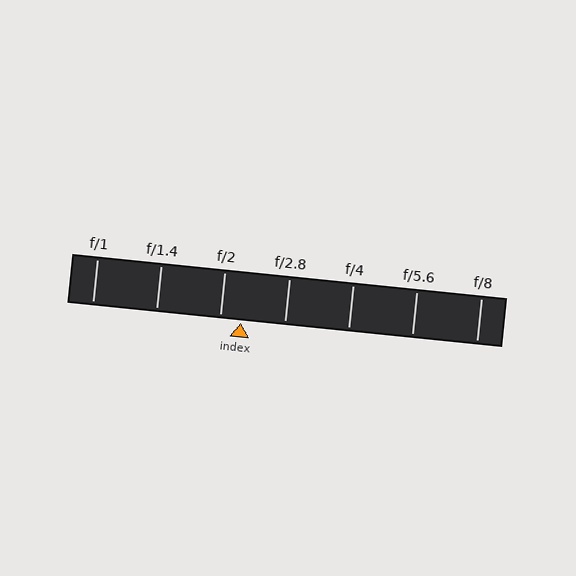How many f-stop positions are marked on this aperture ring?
There are 7 f-stop positions marked.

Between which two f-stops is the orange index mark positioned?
The index mark is between f/2 and f/2.8.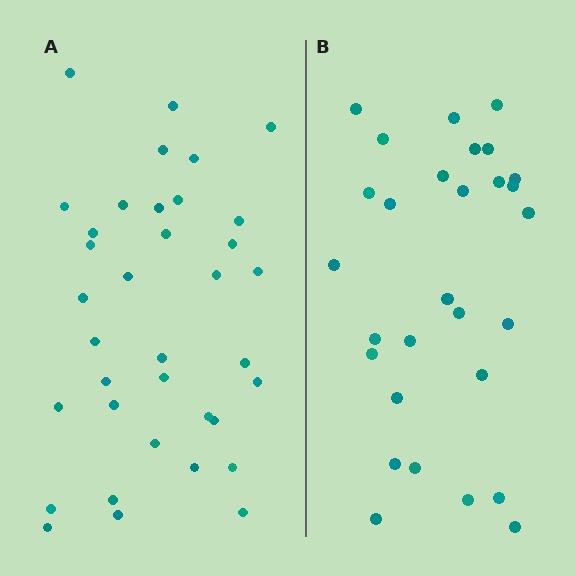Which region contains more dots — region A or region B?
Region A (the left region) has more dots.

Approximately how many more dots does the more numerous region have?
Region A has roughly 8 or so more dots than region B.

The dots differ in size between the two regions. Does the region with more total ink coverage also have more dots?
No. Region B has more total ink coverage because its dots are larger, but region A actually contains more individual dots. Total area can be misleading — the number of items is what matters here.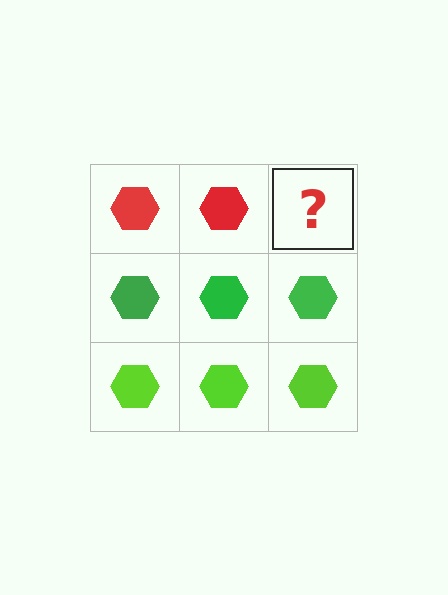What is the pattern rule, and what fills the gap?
The rule is that each row has a consistent color. The gap should be filled with a red hexagon.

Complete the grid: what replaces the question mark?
The question mark should be replaced with a red hexagon.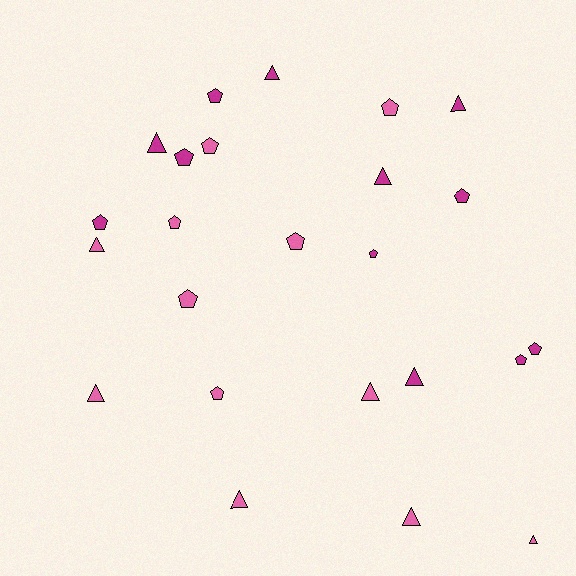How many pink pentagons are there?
There are 6 pink pentagons.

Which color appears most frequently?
Pink, with 12 objects.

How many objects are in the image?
There are 24 objects.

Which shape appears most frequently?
Pentagon, with 13 objects.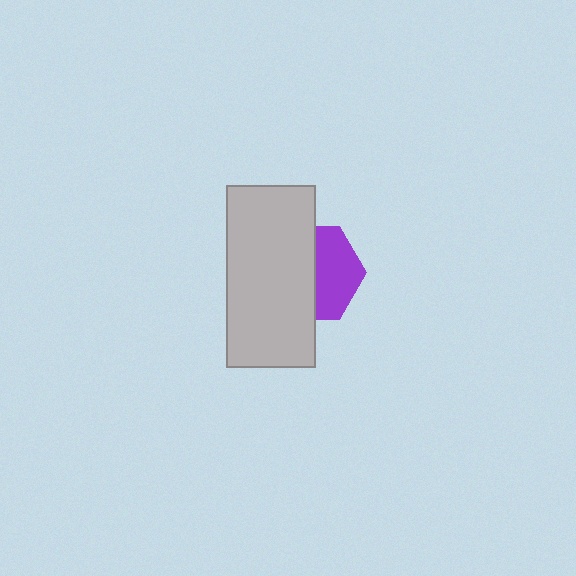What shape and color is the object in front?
The object in front is a light gray rectangle.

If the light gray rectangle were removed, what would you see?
You would see the complete purple hexagon.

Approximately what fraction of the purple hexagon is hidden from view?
Roughly 53% of the purple hexagon is hidden behind the light gray rectangle.